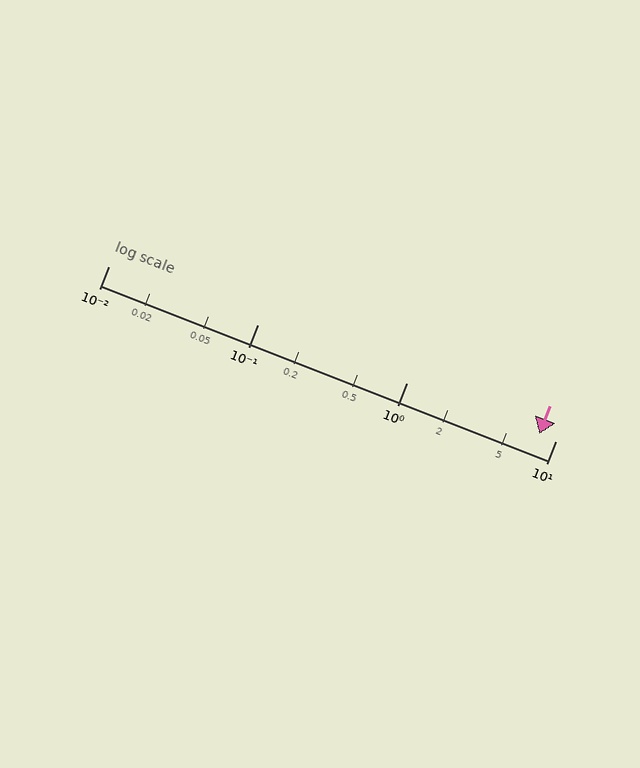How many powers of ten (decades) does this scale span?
The scale spans 3 decades, from 0.01 to 10.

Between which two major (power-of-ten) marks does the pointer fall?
The pointer is between 1 and 10.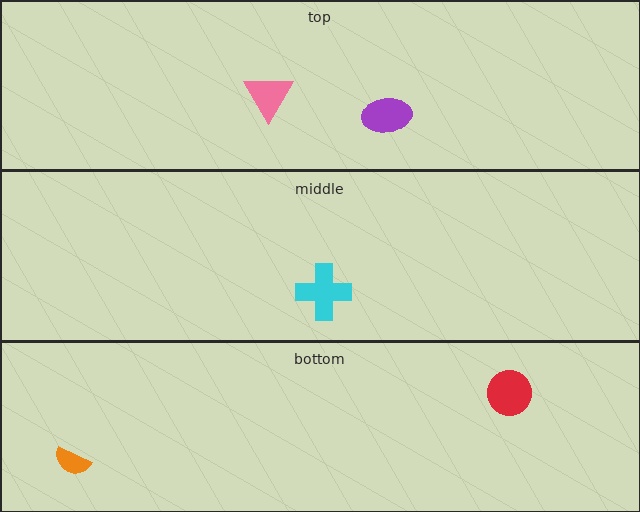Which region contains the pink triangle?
The top region.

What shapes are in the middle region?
The cyan cross.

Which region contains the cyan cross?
The middle region.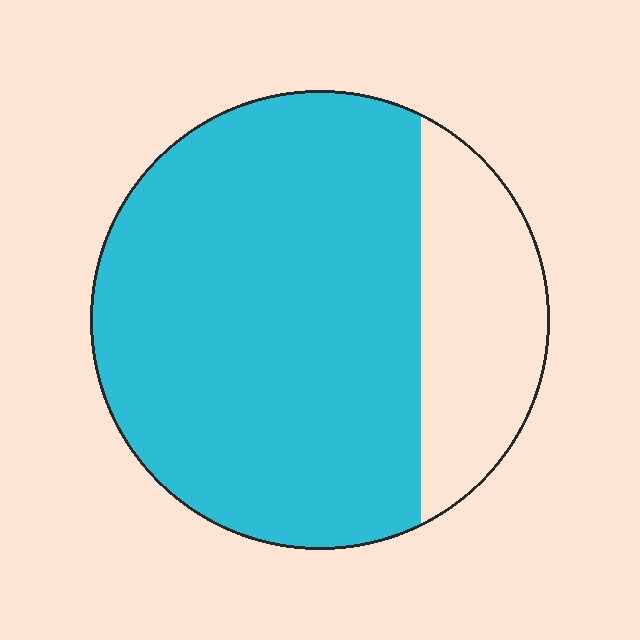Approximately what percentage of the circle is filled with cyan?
Approximately 75%.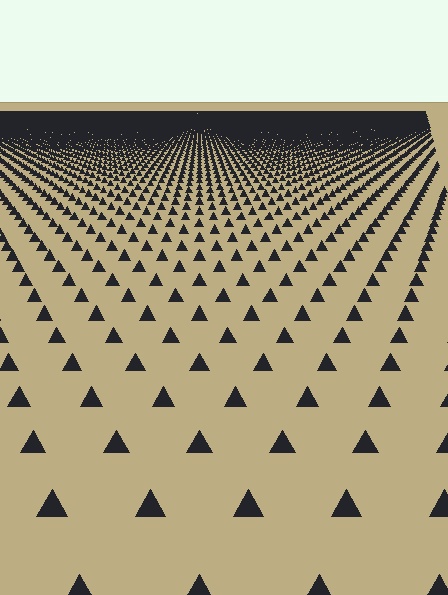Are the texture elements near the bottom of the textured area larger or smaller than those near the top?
Larger. Near the bottom, elements are closer to the viewer and appear at a bigger on-screen size.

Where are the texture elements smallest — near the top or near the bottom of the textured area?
Near the top.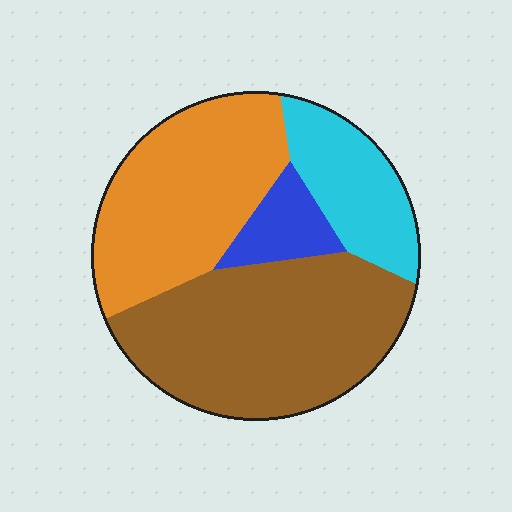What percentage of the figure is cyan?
Cyan takes up about one sixth (1/6) of the figure.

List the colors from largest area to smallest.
From largest to smallest: brown, orange, cyan, blue.